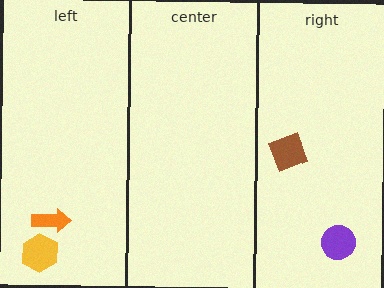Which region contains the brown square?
The right region.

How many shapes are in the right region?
2.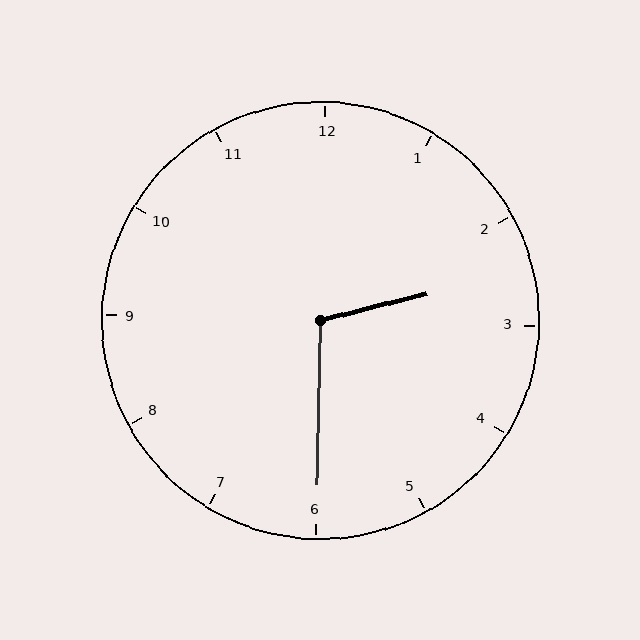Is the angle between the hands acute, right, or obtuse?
It is obtuse.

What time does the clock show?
2:30.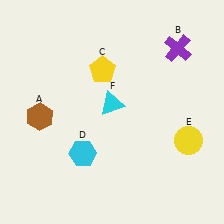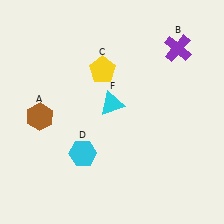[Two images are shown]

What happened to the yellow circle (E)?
The yellow circle (E) was removed in Image 2. It was in the bottom-right area of Image 1.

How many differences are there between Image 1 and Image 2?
There is 1 difference between the two images.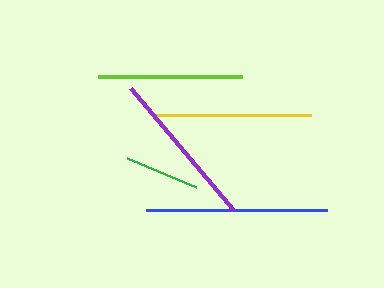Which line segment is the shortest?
The green line is the shortest at approximately 75 pixels.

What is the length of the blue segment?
The blue segment is approximately 180 pixels long.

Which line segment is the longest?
The blue line is the longest at approximately 180 pixels.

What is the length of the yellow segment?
The yellow segment is approximately 155 pixels long.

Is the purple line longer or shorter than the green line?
The purple line is longer than the green line.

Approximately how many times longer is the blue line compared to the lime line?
The blue line is approximately 1.3 times the length of the lime line.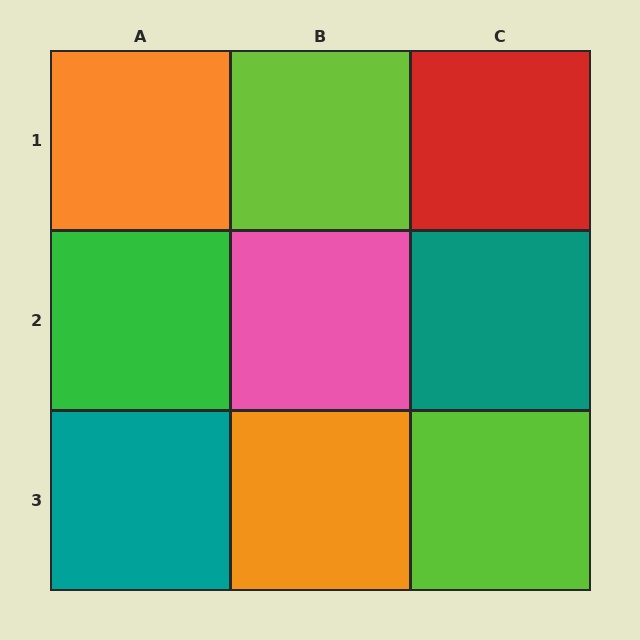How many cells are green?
1 cell is green.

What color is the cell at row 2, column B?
Pink.